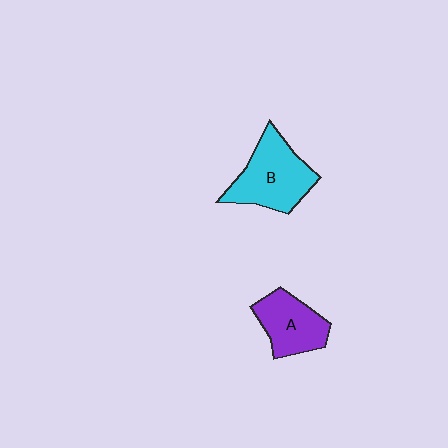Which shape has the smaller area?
Shape A (purple).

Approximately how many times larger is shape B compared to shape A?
Approximately 1.3 times.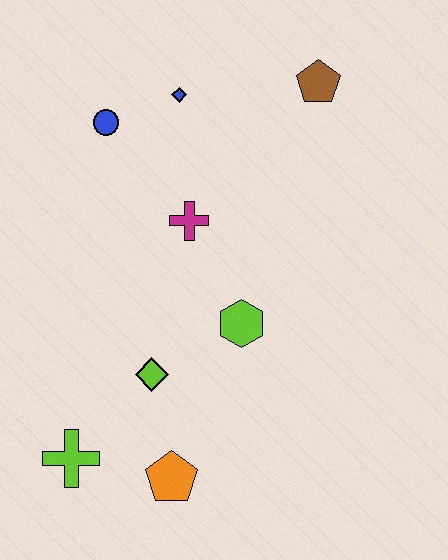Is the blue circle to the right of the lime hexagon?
No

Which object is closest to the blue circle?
The blue diamond is closest to the blue circle.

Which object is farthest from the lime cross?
The brown pentagon is farthest from the lime cross.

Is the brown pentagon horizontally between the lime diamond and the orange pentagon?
No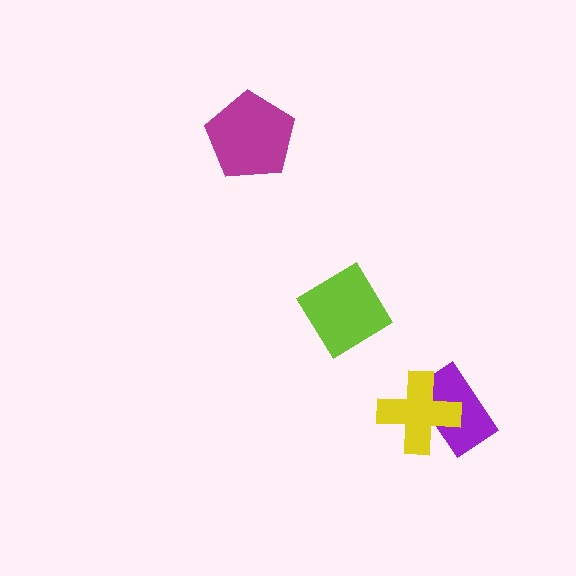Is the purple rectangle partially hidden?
Yes, it is partially covered by another shape.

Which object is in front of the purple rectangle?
The yellow cross is in front of the purple rectangle.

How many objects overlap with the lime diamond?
0 objects overlap with the lime diamond.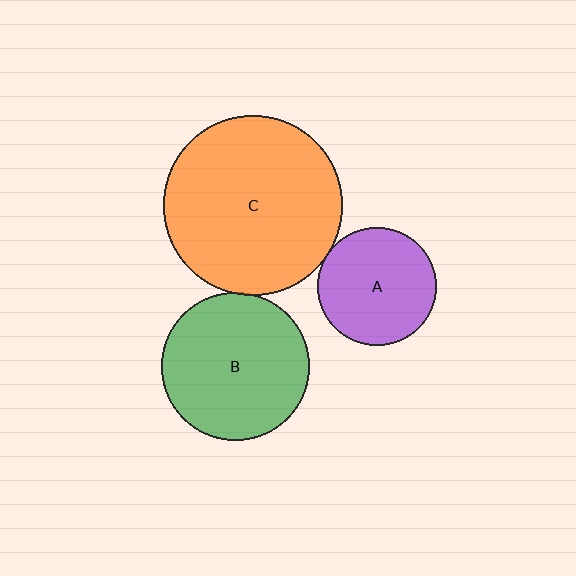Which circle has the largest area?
Circle C (orange).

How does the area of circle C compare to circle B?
Approximately 1.5 times.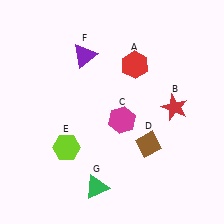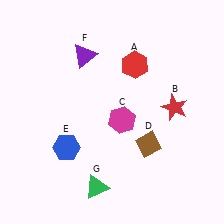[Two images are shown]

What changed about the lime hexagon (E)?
In Image 1, E is lime. In Image 2, it changed to blue.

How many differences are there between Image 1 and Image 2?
There is 1 difference between the two images.